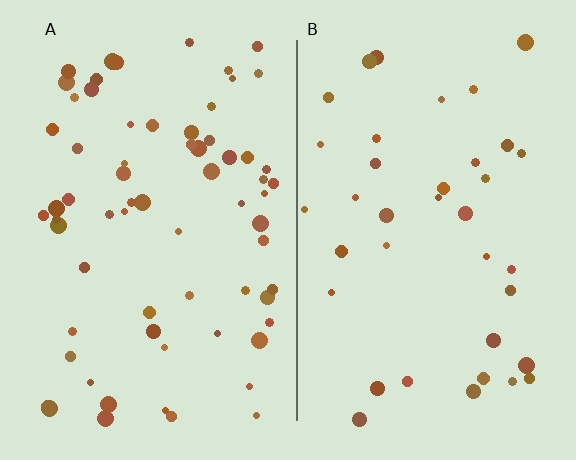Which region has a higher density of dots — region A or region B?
A (the left).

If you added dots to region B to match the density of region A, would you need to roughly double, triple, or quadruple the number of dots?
Approximately double.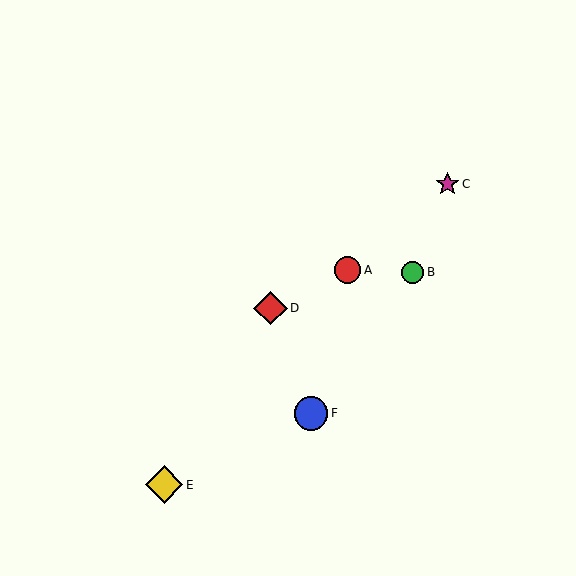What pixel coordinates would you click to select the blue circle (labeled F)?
Click at (311, 413) to select the blue circle F.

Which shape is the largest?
The yellow diamond (labeled E) is the largest.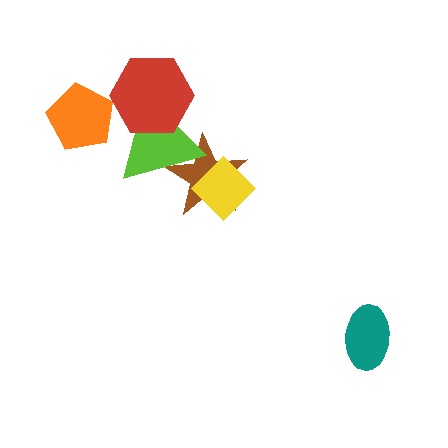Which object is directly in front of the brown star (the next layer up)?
The lime triangle is directly in front of the brown star.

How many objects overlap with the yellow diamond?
1 object overlaps with the yellow diamond.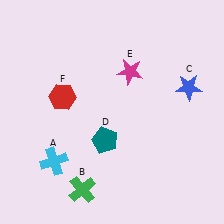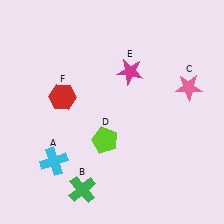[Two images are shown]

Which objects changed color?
C changed from blue to pink. D changed from teal to lime.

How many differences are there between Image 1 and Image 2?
There are 2 differences between the two images.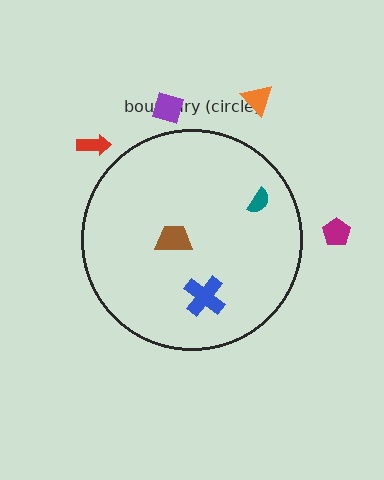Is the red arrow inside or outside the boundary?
Outside.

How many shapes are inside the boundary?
3 inside, 4 outside.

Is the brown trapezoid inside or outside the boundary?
Inside.